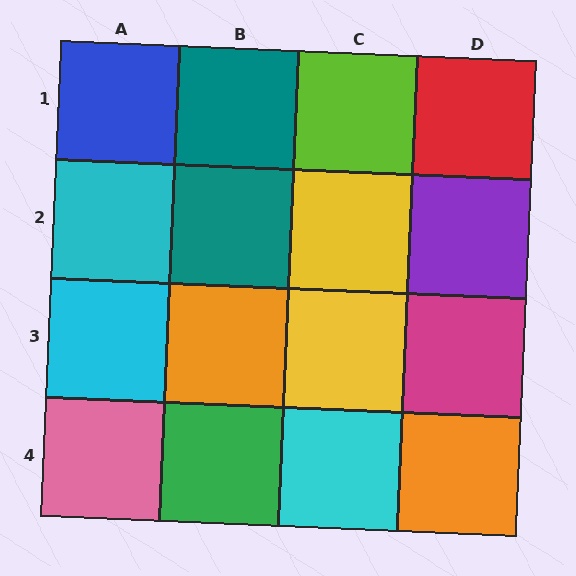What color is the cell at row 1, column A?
Blue.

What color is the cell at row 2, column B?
Teal.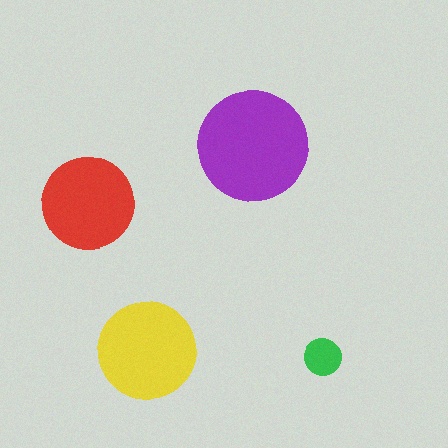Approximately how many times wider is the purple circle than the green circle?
About 3 times wider.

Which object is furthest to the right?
The green circle is rightmost.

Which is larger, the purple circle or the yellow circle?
The purple one.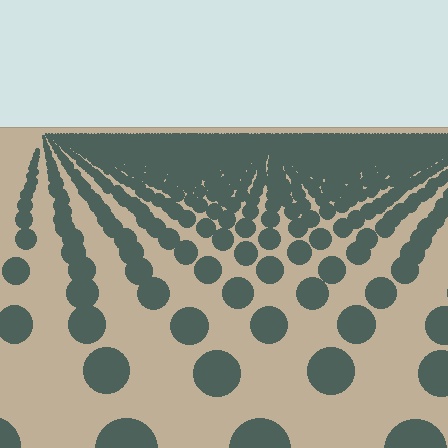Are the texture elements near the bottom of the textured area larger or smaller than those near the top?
Larger. Near the bottom, elements are closer to the viewer and appear at a bigger on-screen size.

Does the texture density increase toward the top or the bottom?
Density increases toward the top.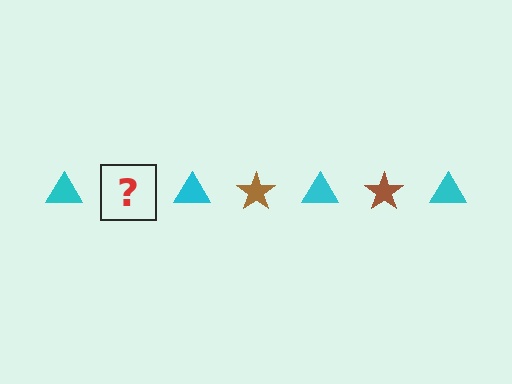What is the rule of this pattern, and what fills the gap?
The rule is that the pattern alternates between cyan triangle and brown star. The gap should be filled with a brown star.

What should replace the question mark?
The question mark should be replaced with a brown star.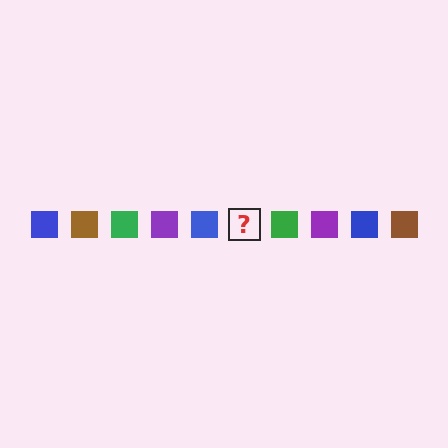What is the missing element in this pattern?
The missing element is a brown square.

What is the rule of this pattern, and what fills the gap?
The rule is that the pattern cycles through blue, brown, green, purple squares. The gap should be filled with a brown square.